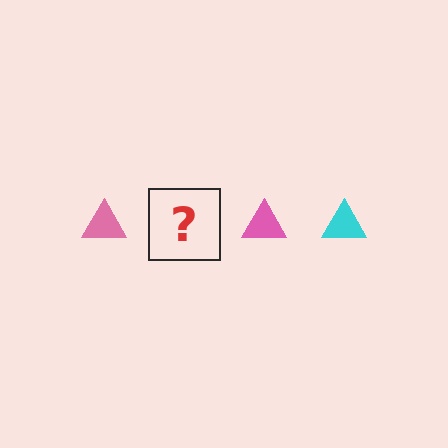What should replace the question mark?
The question mark should be replaced with a cyan triangle.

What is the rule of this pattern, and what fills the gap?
The rule is that the pattern cycles through pink, cyan triangles. The gap should be filled with a cyan triangle.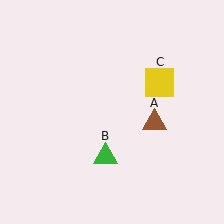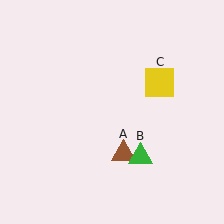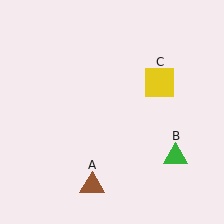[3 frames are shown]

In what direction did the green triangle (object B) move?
The green triangle (object B) moved right.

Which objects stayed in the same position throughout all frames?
Yellow square (object C) remained stationary.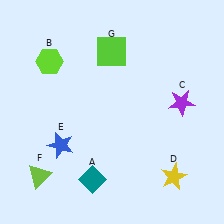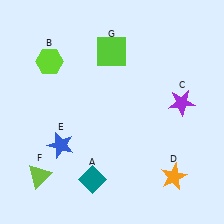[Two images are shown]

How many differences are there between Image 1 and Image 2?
There is 1 difference between the two images.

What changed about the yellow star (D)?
In Image 1, D is yellow. In Image 2, it changed to orange.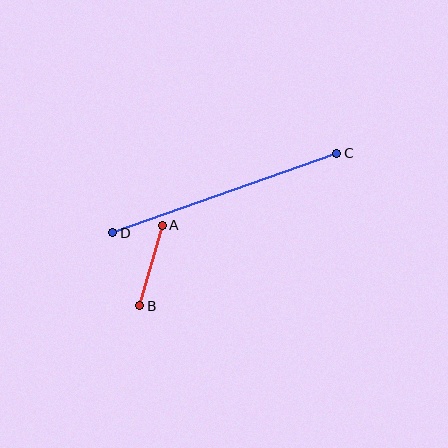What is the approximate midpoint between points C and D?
The midpoint is at approximately (225, 193) pixels.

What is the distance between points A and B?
The distance is approximately 84 pixels.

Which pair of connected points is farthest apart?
Points C and D are farthest apart.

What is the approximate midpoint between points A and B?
The midpoint is at approximately (151, 265) pixels.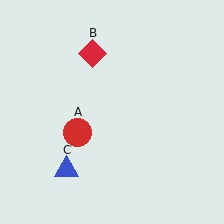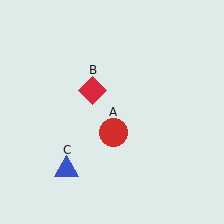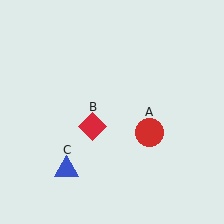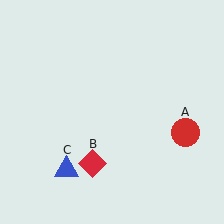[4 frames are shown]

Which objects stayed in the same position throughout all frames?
Blue triangle (object C) remained stationary.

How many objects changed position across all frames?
2 objects changed position: red circle (object A), red diamond (object B).